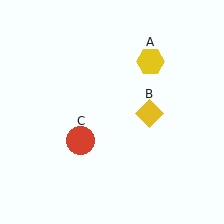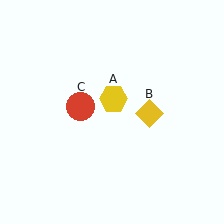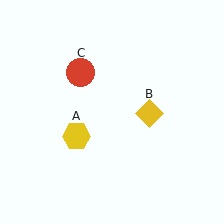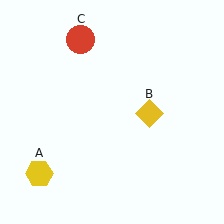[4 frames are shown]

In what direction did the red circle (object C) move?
The red circle (object C) moved up.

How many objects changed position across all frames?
2 objects changed position: yellow hexagon (object A), red circle (object C).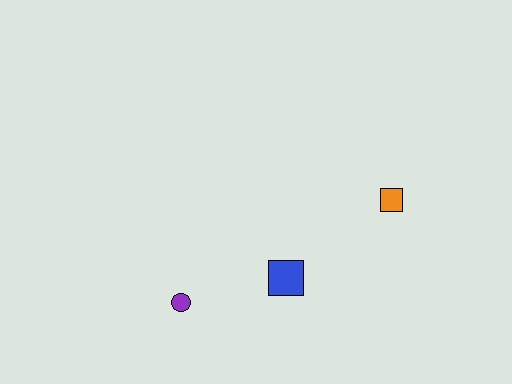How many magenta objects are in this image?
There are no magenta objects.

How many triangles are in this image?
There are no triangles.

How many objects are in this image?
There are 3 objects.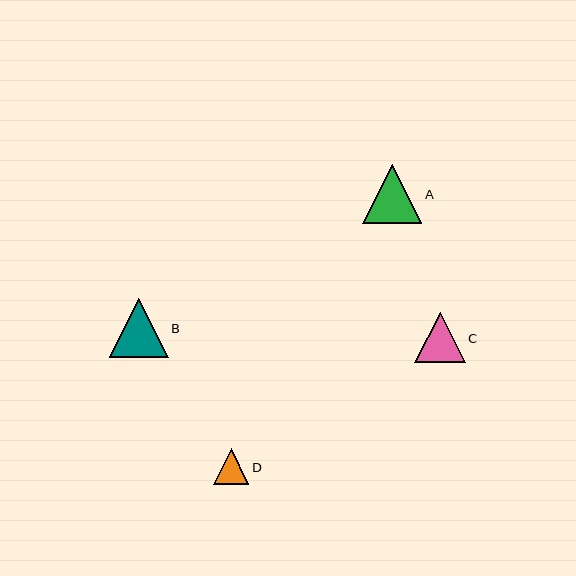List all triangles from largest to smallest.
From largest to smallest: B, A, C, D.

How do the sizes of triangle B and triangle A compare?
Triangle B and triangle A are approximately the same size.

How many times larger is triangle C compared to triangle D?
Triangle C is approximately 1.4 times the size of triangle D.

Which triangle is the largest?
Triangle B is the largest with a size of approximately 59 pixels.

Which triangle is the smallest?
Triangle D is the smallest with a size of approximately 36 pixels.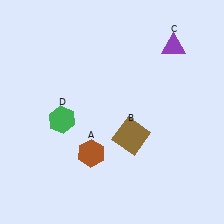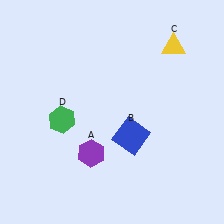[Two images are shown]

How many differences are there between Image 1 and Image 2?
There are 3 differences between the two images.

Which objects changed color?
A changed from brown to purple. B changed from brown to blue. C changed from purple to yellow.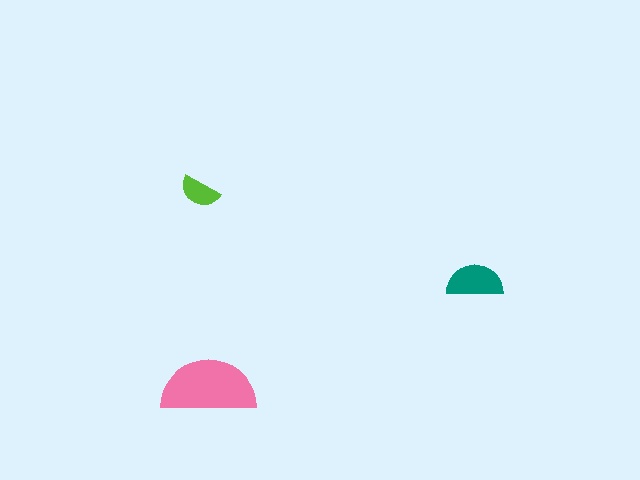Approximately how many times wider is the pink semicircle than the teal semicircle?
About 1.5 times wider.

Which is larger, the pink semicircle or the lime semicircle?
The pink one.